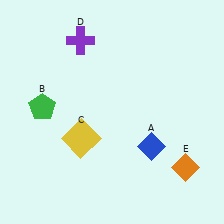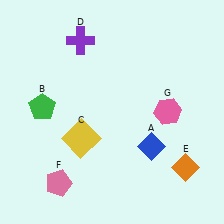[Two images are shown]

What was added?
A pink pentagon (F), a pink hexagon (G) were added in Image 2.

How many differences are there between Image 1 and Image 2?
There are 2 differences between the two images.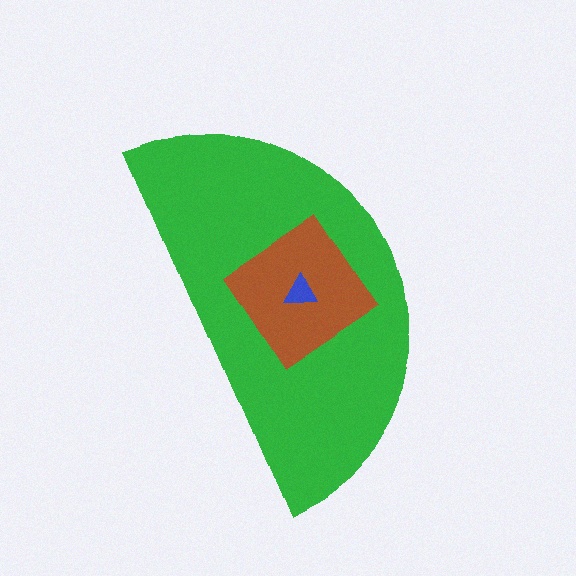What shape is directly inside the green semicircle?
The brown diamond.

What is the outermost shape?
The green semicircle.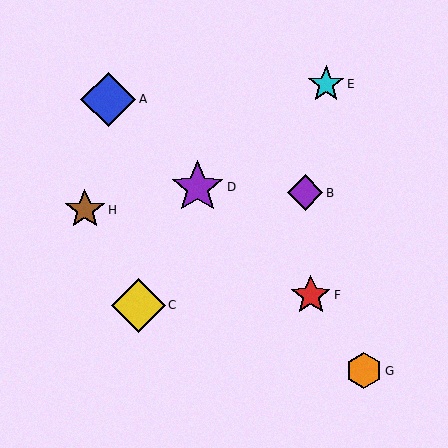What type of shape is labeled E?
Shape E is a cyan star.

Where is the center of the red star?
The center of the red star is at (311, 295).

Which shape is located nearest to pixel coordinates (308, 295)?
The red star (labeled F) at (311, 295) is nearest to that location.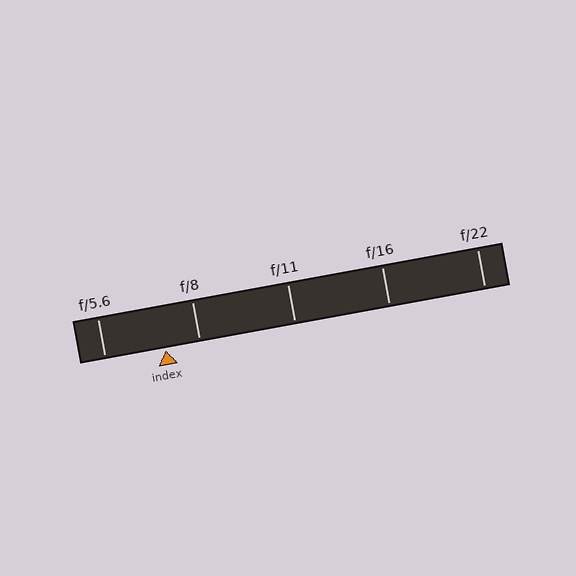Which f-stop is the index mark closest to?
The index mark is closest to f/8.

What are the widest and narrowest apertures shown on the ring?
The widest aperture shown is f/5.6 and the narrowest is f/22.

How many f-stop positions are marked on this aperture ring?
There are 5 f-stop positions marked.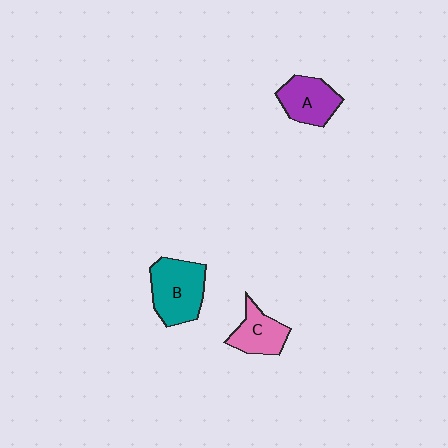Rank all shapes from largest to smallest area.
From largest to smallest: B (teal), A (purple), C (pink).